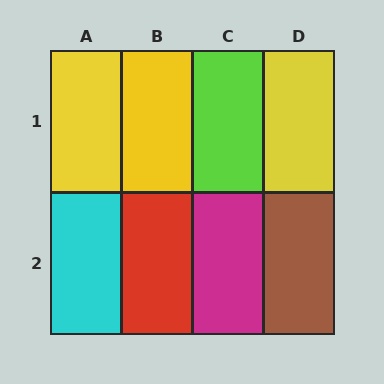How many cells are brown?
1 cell is brown.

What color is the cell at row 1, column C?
Lime.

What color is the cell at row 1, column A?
Yellow.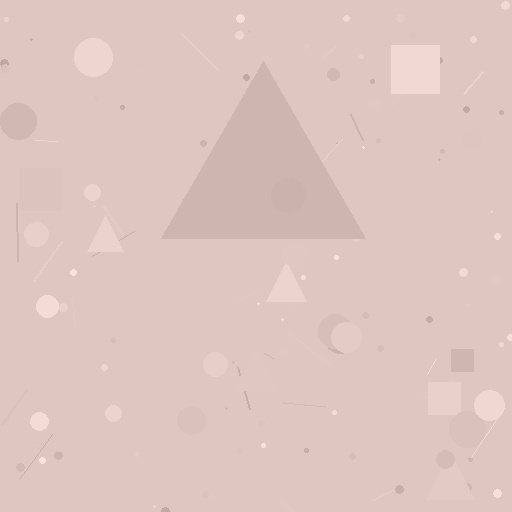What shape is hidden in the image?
A triangle is hidden in the image.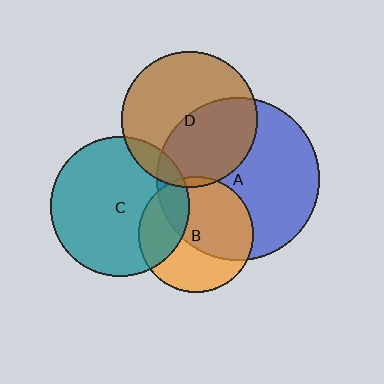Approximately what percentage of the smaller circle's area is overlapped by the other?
Approximately 45%.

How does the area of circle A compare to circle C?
Approximately 1.4 times.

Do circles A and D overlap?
Yes.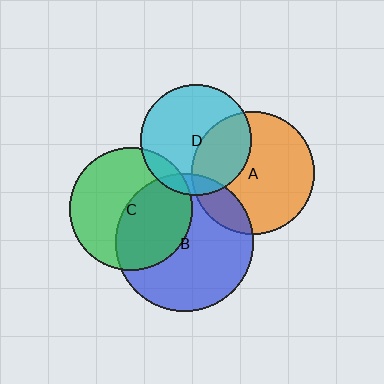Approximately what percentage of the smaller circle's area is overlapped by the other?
Approximately 10%.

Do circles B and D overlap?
Yes.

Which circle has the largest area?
Circle B (blue).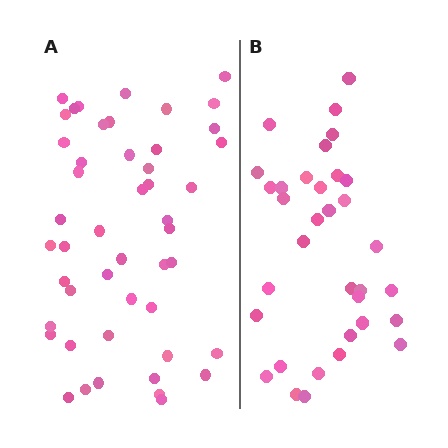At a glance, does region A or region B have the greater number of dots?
Region A (the left region) has more dots.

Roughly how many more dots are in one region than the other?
Region A has approximately 15 more dots than region B.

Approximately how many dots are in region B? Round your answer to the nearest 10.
About 30 dots. (The exact count is 34, which rounds to 30.)